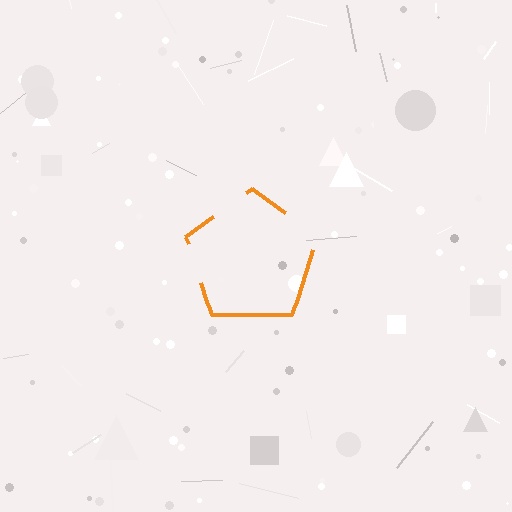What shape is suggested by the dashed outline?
The dashed outline suggests a pentagon.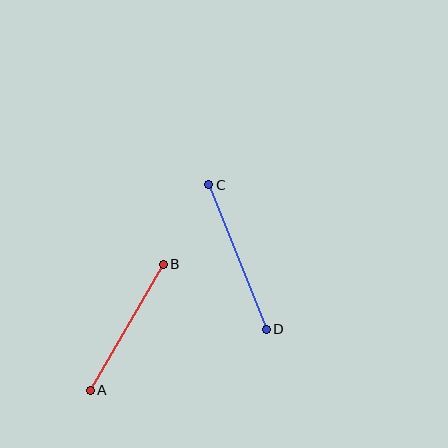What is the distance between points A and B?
The distance is approximately 146 pixels.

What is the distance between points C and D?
The distance is approximately 156 pixels.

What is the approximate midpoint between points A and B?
The midpoint is at approximately (127, 327) pixels.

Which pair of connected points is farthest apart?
Points C and D are farthest apart.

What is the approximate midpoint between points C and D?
The midpoint is at approximately (237, 257) pixels.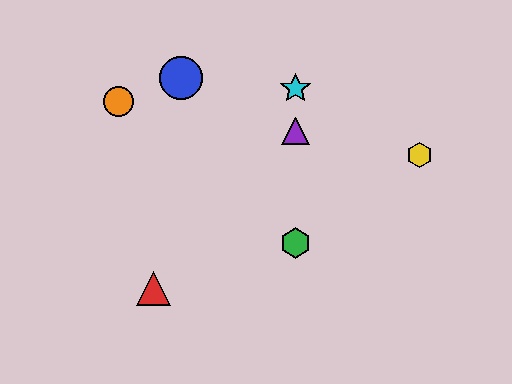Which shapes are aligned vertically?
The green hexagon, the purple triangle, the cyan star are aligned vertically.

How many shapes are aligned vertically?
3 shapes (the green hexagon, the purple triangle, the cyan star) are aligned vertically.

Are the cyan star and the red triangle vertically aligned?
No, the cyan star is at x≈296 and the red triangle is at x≈153.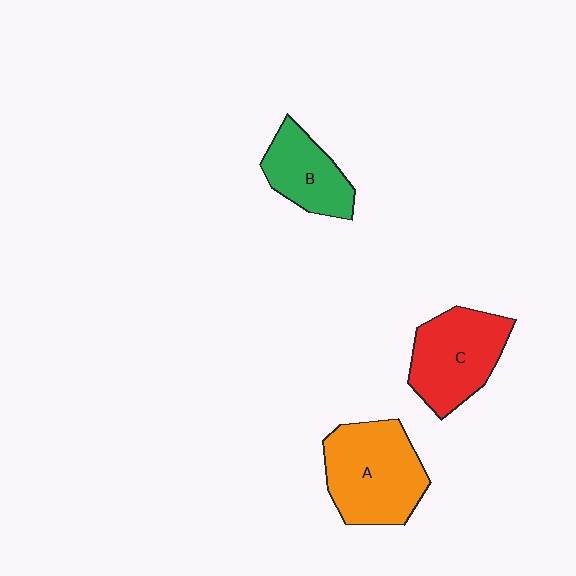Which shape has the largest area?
Shape A (orange).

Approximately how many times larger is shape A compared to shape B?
Approximately 1.6 times.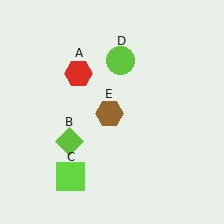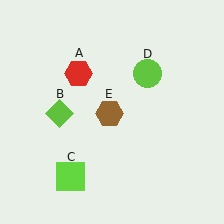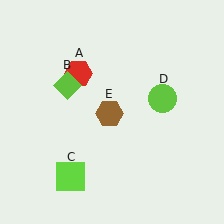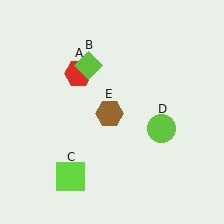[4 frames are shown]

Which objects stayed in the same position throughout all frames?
Red hexagon (object A) and lime square (object C) and brown hexagon (object E) remained stationary.